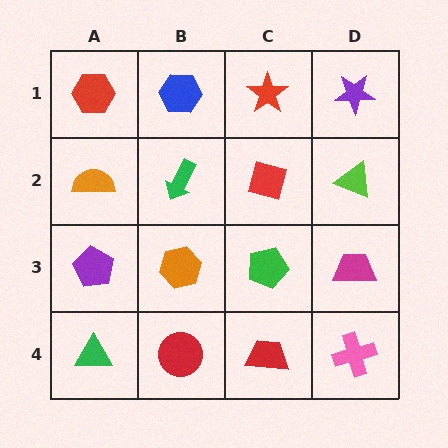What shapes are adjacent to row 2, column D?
A purple star (row 1, column D), a magenta trapezoid (row 3, column D), a red square (row 2, column C).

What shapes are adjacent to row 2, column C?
A red star (row 1, column C), a green pentagon (row 3, column C), a green arrow (row 2, column B), a lime triangle (row 2, column D).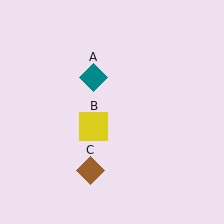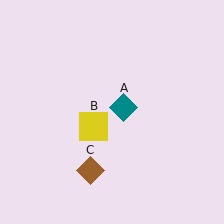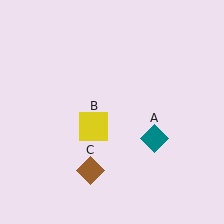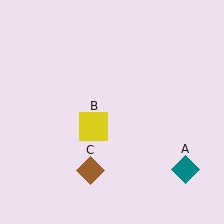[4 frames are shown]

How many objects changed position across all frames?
1 object changed position: teal diamond (object A).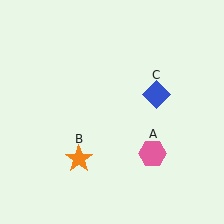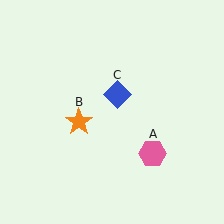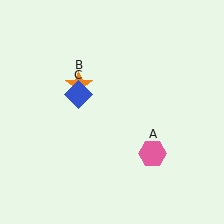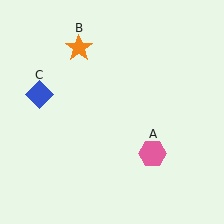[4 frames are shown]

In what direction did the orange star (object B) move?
The orange star (object B) moved up.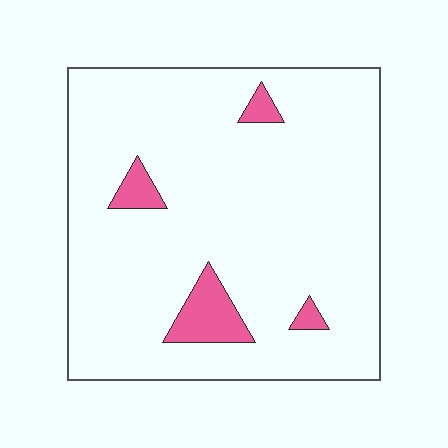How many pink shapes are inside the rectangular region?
4.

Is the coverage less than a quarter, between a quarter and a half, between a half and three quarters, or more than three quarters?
Less than a quarter.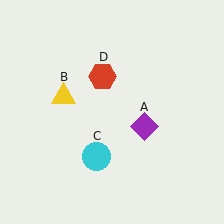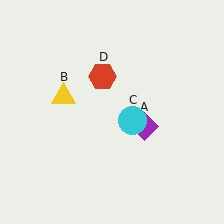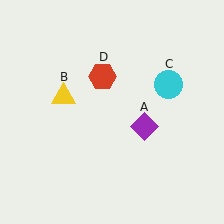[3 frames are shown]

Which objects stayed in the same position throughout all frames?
Purple diamond (object A) and yellow triangle (object B) and red hexagon (object D) remained stationary.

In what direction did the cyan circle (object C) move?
The cyan circle (object C) moved up and to the right.